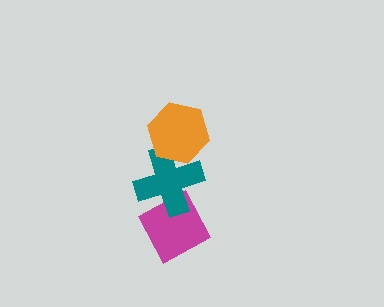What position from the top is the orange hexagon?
The orange hexagon is 1st from the top.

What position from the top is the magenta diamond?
The magenta diamond is 3rd from the top.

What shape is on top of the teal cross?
The orange hexagon is on top of the teal cross.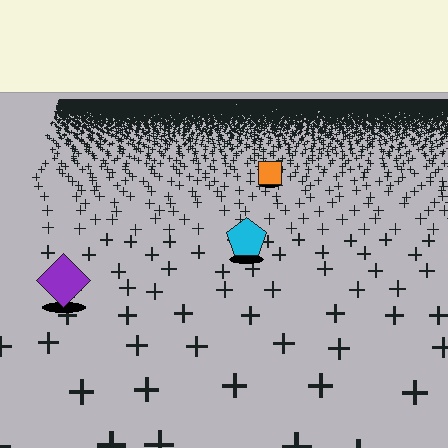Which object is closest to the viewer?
The purple diamond is closest. The texture marks near it are larger and more spread out.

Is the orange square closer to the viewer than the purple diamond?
No. The purple diamond is closer — you can tell from the texture gradient: the ground texture is coarser near it.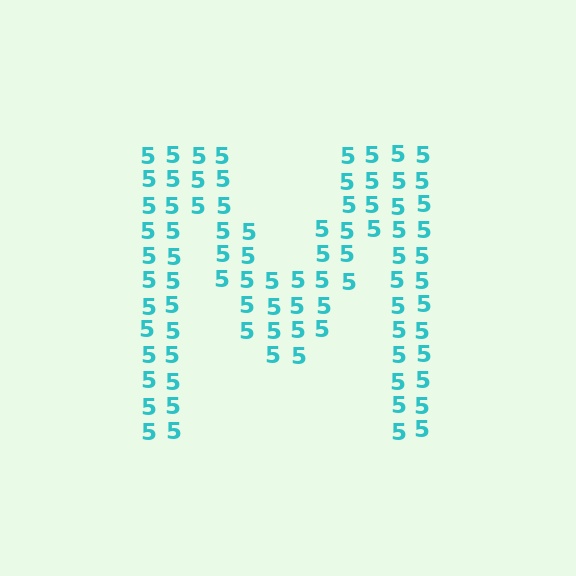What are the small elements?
The small elements are digit 5's.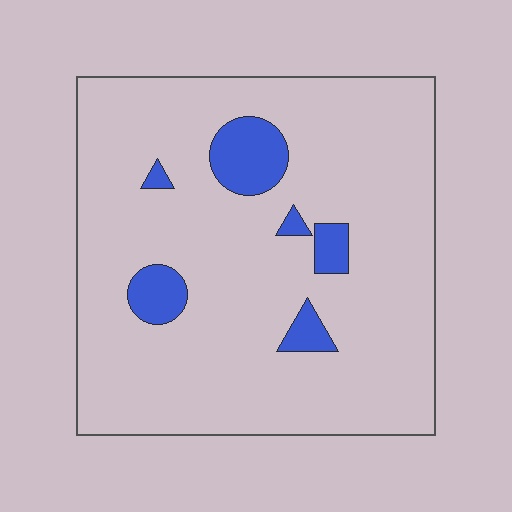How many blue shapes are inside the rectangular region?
6.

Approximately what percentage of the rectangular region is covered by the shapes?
Approximately 10%.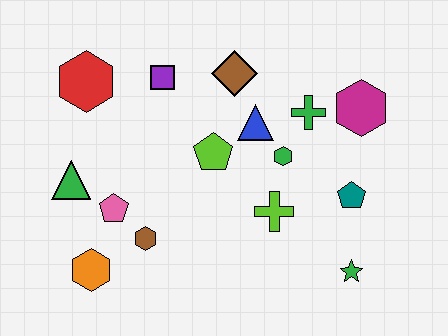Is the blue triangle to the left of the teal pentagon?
Yes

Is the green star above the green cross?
No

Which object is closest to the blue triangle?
The green hexagon is closest to the blue triangle.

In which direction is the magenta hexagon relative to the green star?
The magenta hexagon is above the green star.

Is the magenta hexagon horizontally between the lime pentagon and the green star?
No